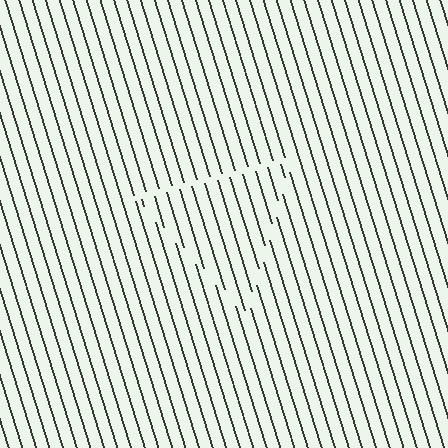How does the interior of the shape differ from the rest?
The interior of the shape contains the same grating, shifted by half a period — the contour is defined by the phase discontinuity where line-ends from the inner and outer gratings abut.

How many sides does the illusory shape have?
3 sides — the line-ends trace a triangle.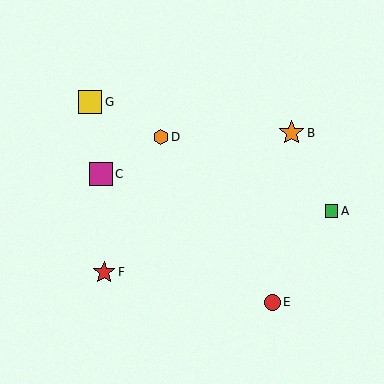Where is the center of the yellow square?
The center of the yellow square is at (90, 102).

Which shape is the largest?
The orange star (labeled B) is the largest.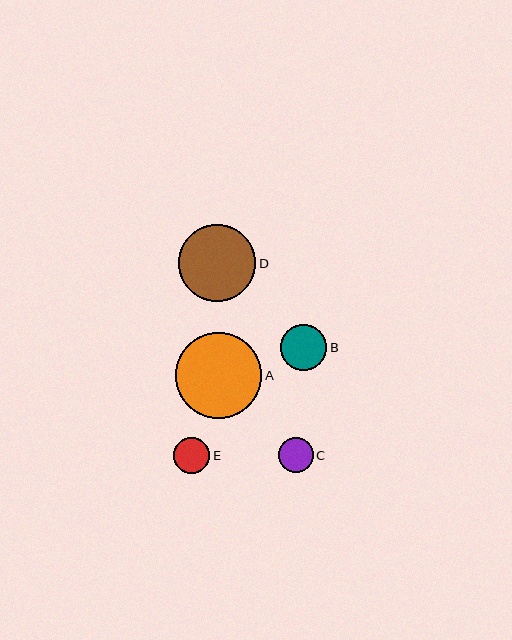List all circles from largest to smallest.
From largest to smallest: A, D, B, E, C.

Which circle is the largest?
Circle A is the largest with a size of approximately 86 pixels.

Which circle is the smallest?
Circle C is the smallest with a size of approximately 35 pixels.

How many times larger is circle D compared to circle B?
Circle D is approximately 1.7 times the size of circle B.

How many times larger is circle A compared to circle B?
Circle A is approximately 1.9 times the size of circle B.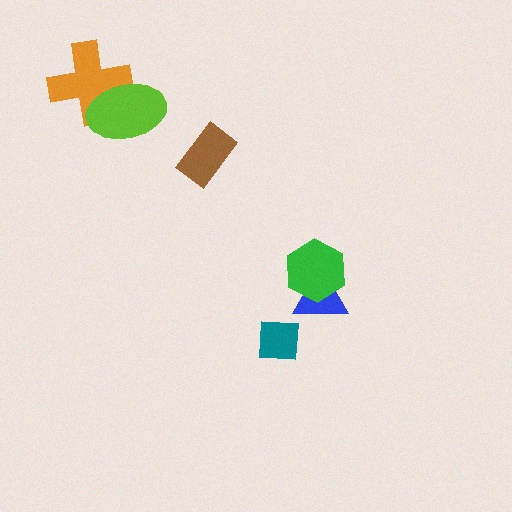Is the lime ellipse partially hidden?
No, no other shape covers it.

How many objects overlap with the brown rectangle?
0 objects overlap with the brown rectangle.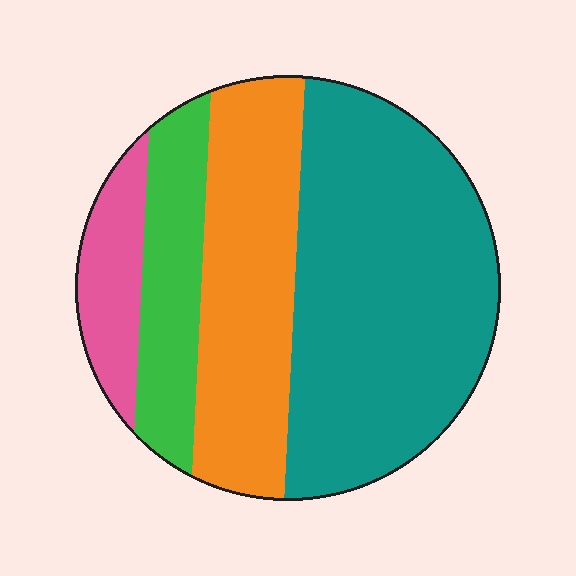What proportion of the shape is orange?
Orange takes up between a sixth and a third of the shape.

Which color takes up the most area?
Teal, at roughly 50%.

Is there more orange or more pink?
Orange.